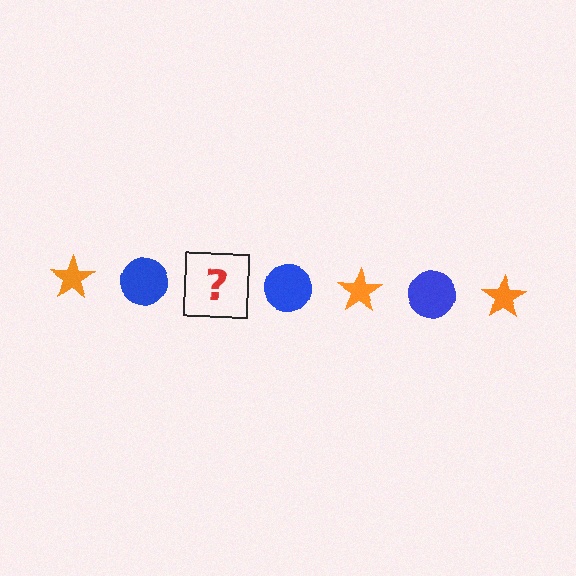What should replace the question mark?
The question mark should be replaced with an orange star.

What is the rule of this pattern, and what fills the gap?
The rule is that the pattern alternates between orange star and blue circle. The gap should be filled with an orange star.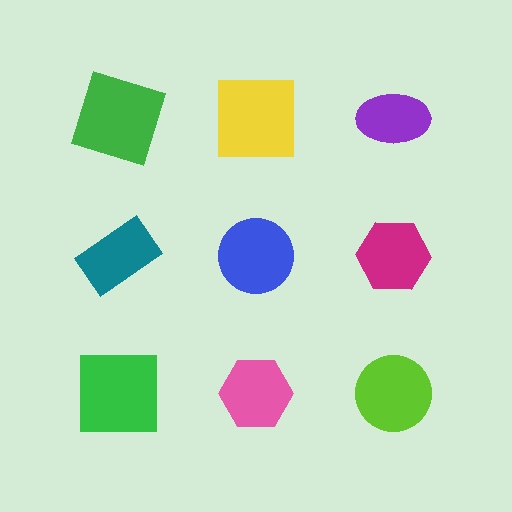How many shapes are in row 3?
3 shapes.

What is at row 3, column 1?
A green square.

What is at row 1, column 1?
A green square.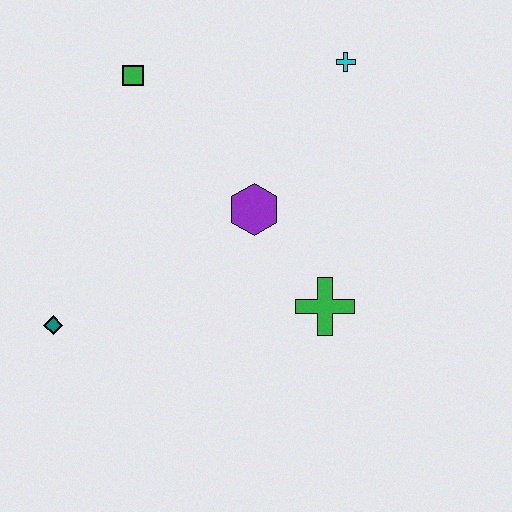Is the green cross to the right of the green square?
Yes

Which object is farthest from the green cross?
The green square is farthest from the green cross.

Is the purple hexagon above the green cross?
Yes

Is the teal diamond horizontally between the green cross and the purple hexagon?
No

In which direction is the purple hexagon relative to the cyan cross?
The purple hexagon is below the cyan cross.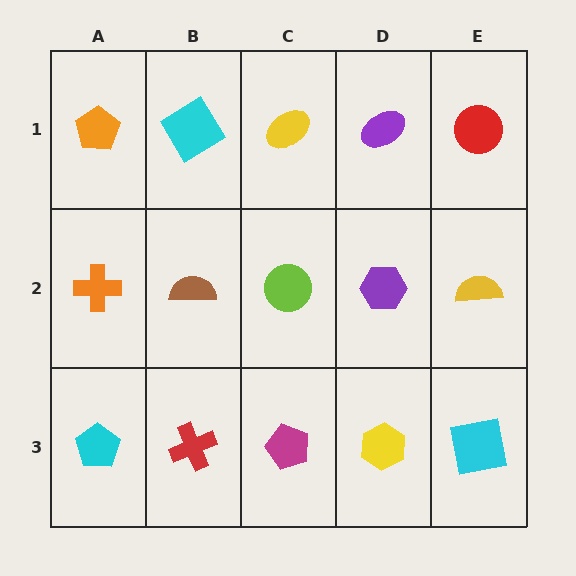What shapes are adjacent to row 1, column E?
A yellow semicircle (row 2, column E), a purple ellipse (row 1, column D).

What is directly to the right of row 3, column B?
A magenta pentagon.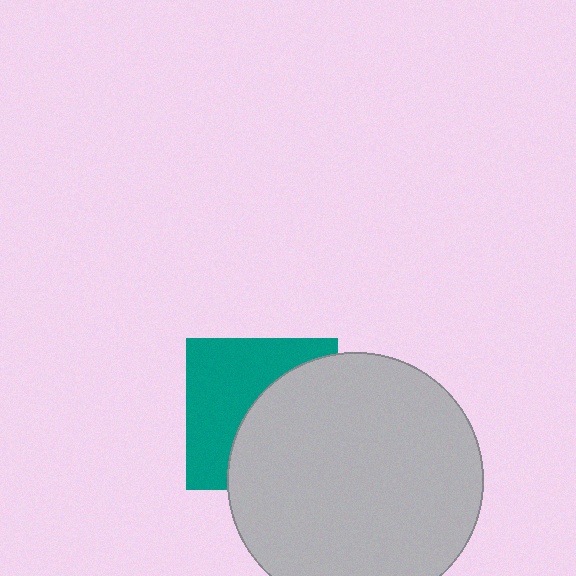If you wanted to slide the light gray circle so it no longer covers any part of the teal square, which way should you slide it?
Slide it right — that is the most direct way to separate the two shapes.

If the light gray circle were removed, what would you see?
You would see the complete teal square.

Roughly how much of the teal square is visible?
About half of it is visible (roughly 50%).